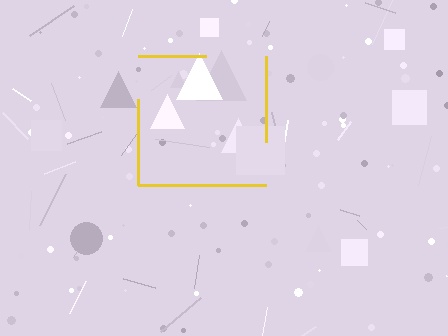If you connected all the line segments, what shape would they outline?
They would outline a square.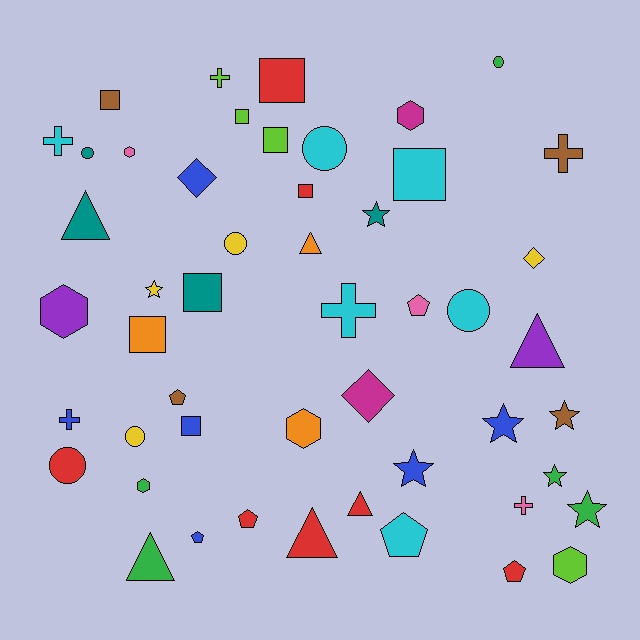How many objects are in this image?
There are 50 objects.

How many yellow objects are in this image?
There are 4 yellow objects.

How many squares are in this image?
There are 9 squares.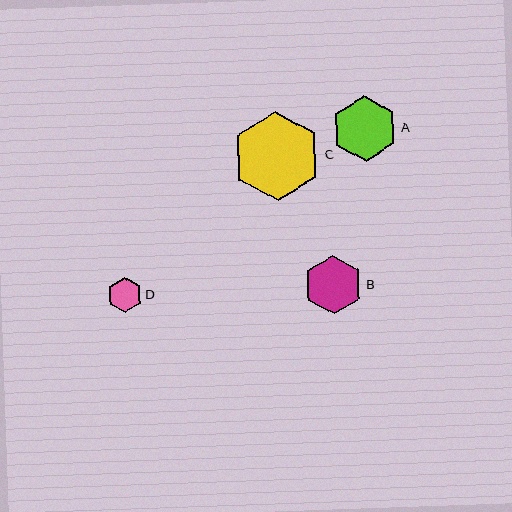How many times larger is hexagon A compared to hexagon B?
Hexagon A is approximately 1.1 times the size of hexagon B.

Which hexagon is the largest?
Hexagon C is the largest with a size of approximately 89 pixels.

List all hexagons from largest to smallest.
From largest to smallest: C, A, B, D.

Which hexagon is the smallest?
Hexagon D is the smallest with a size of approximately 35 pixels.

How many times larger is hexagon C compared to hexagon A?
Hexagon C is approximately 1.4 times the size of hexagon A.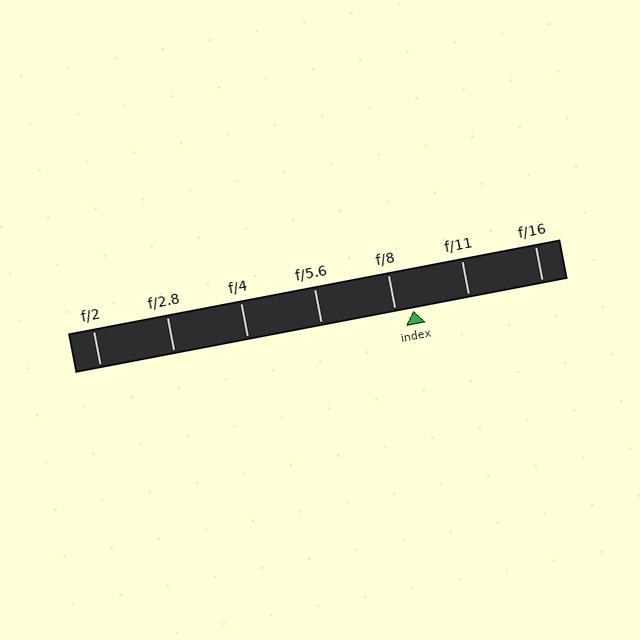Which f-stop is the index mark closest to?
The index mark is closest to f/8.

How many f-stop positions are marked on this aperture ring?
There are 7 f-stop positions marked.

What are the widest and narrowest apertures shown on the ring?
The widest aperture shown is f/2 and the narrowest is f/16.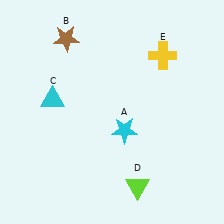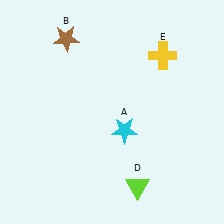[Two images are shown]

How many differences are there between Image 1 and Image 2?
There is 1 difference between the two images.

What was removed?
The cyan triangle (C) was removed in Image 2.